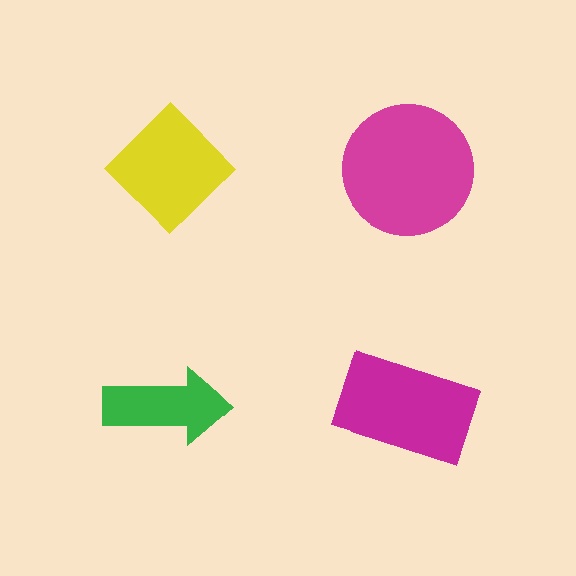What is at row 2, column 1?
A green arrow.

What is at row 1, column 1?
A yellow diamond.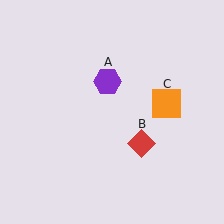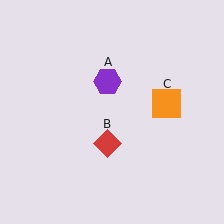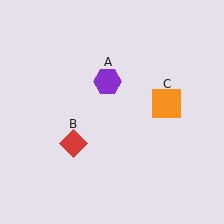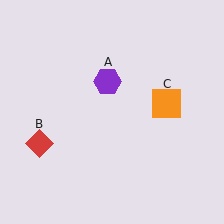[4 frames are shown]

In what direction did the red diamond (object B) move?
The red diamond (object B) moved left.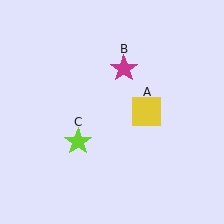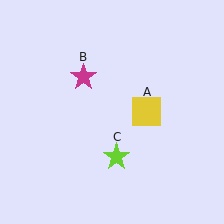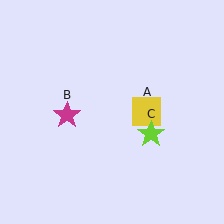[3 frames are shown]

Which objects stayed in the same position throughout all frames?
Yellow square (object A) remained stationary.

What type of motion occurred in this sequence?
The magenta star (object B), lime star (object C) rotated counterclockwise around the center of the scene.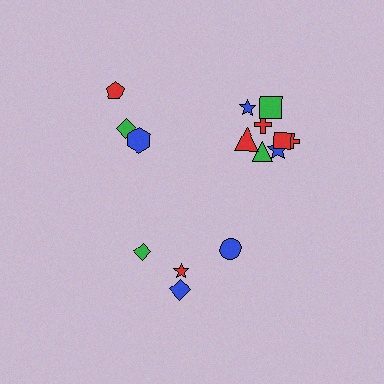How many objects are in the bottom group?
There are 4 objects.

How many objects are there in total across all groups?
There are 15 objects.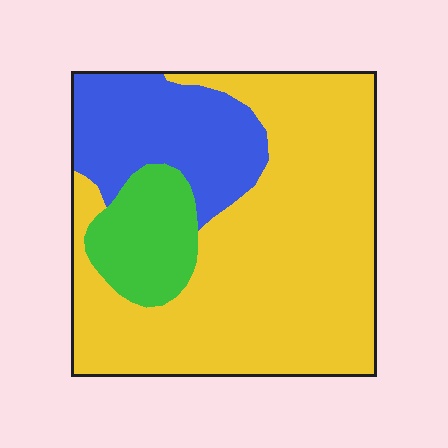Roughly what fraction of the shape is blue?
Blue covers roughly 20% of the shape.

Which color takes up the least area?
Green, at roughly 15%.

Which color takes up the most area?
Yellow, at roughly 65%.